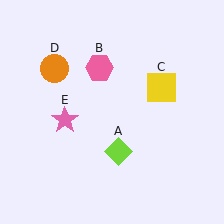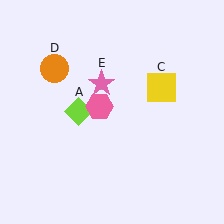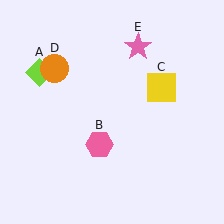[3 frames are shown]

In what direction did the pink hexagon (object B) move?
The pink hexagon (object B) moved down.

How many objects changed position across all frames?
3 objects changed position: lime diamond (object A), pink hexagon (object B), pink star (object E).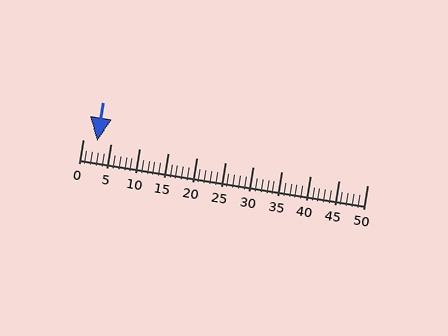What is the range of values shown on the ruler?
The ruler shows values from 0 to 50.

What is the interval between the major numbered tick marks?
The major tick marks are spaced 5 units apart.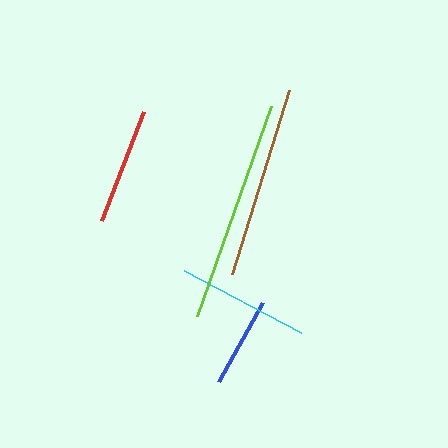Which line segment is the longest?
The lime line is the longest at approximately 223 pixels.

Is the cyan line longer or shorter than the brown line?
The brown line is longer than the cyan line.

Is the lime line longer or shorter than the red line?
The lime line is longer than the red line.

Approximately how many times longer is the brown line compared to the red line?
The brown line is approximately 1.7 times the length of the red line.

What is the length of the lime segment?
The lime segment is approximately 223 pixels long.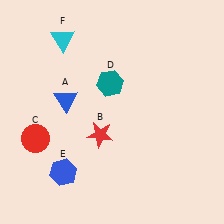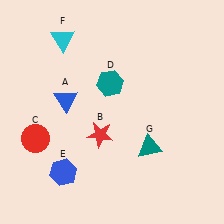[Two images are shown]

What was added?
A teal triangle (G) was added in Image 2.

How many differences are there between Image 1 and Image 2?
There is 1 difference between the two images.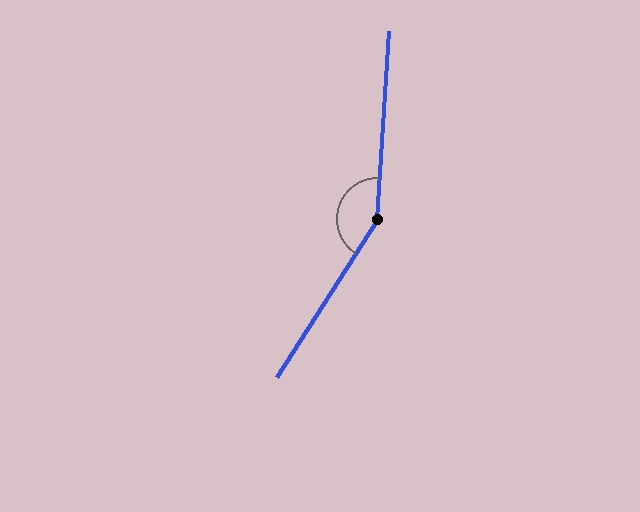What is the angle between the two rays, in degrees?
Approximately 151 degrees.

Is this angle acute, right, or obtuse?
It is obtuse.